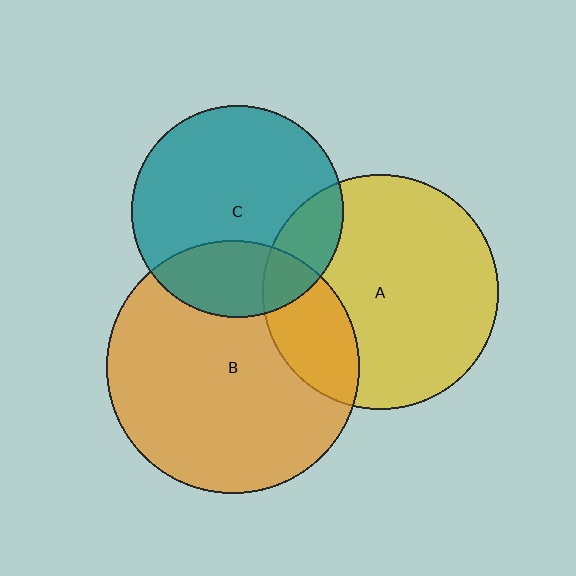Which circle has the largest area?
Circle B (orange).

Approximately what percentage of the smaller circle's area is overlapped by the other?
Approximately 20%.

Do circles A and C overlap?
Yes.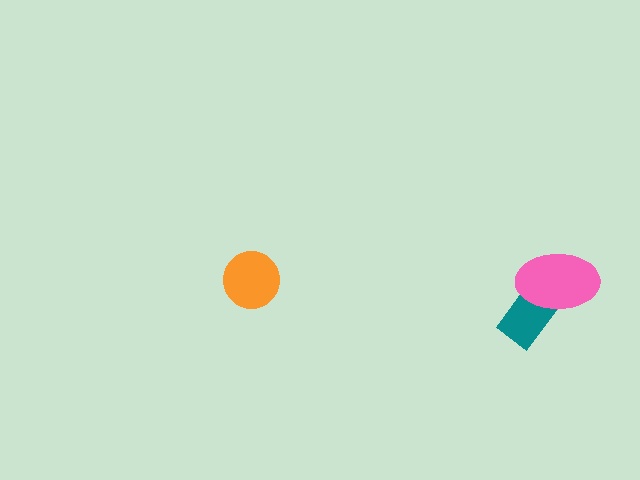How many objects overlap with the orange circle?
0 objects overlap with the orange circle.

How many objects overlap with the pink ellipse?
1 object overlaps with the pink ellipse.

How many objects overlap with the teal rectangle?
1 object overlaps with the teal rectangle.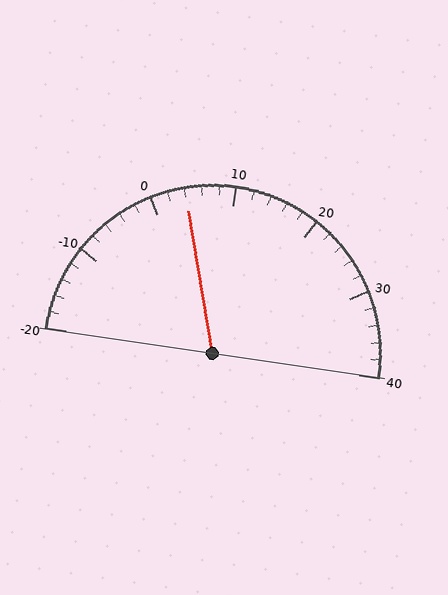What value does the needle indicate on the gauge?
The needle indicates approximately 4.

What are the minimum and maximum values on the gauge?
The gauge ranges from -20 to 40.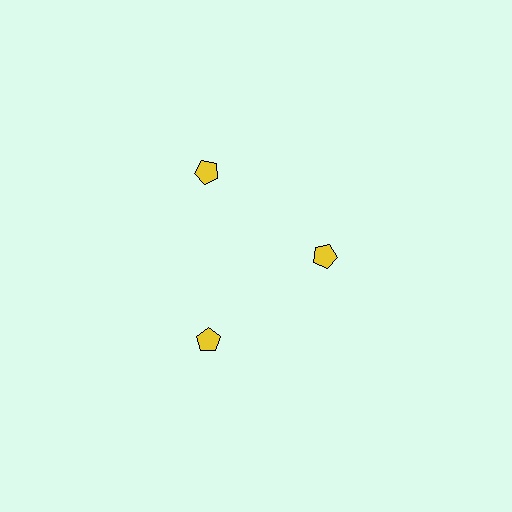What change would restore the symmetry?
The symmetry would be restored by moving it outward, back onto the ring so that all 3 pentagons sit at equal angles and equal distance from the center.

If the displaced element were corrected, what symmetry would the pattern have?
It would have 3-fold rotational symmetry — the pattern would map onto itself every 120 degrees.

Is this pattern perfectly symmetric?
No. The 3 yellow pentagons are arranged in a ring, but one element near the 3 o'clock position is pulled inward toward the center, breaking the 3-fold rotational symmetry.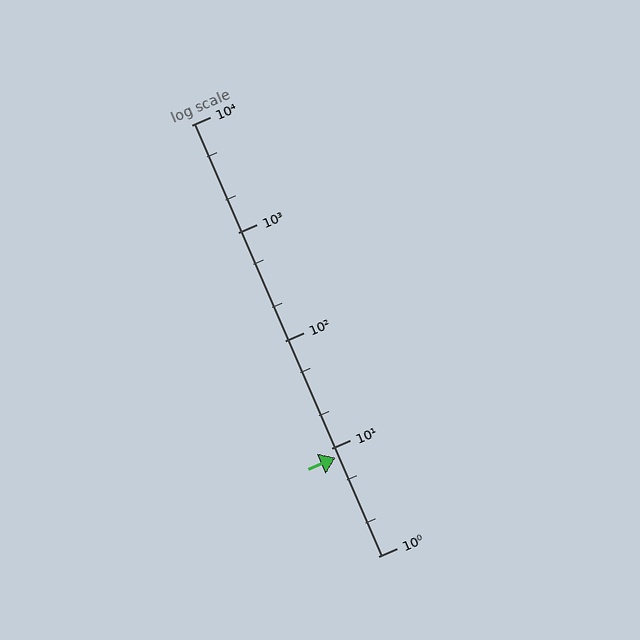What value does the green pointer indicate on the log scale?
The pointer indicates approximately 8.2.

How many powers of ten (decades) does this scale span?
The scale spans 4 decades, from 1 to 10000.